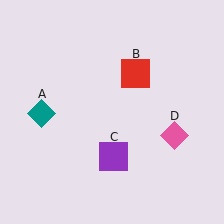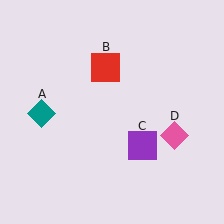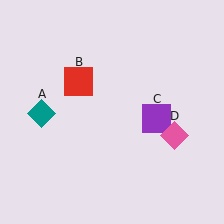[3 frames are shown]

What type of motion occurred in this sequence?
The red square (object B), purple square (object C) rotated counterclockwise around the center of the scene.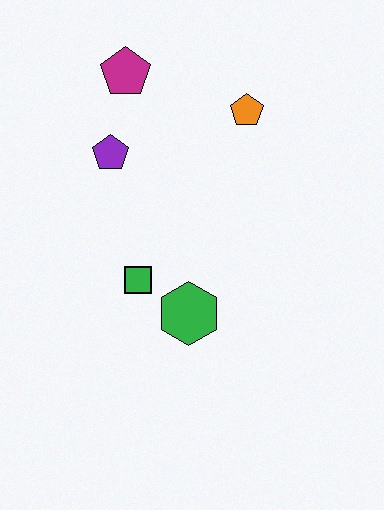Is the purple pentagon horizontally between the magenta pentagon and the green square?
No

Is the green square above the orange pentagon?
No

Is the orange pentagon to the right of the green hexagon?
Yes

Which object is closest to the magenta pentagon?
The purple pentagon is closest to the magenta pentagon.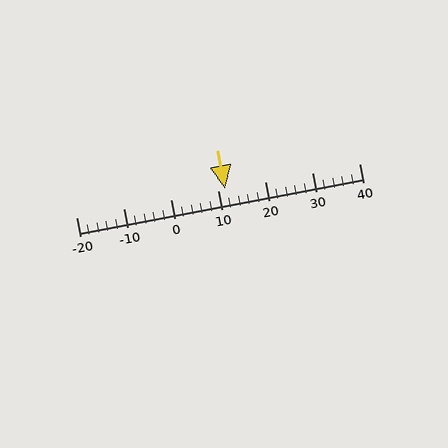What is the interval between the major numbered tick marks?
The major tick marks are spaced 10 units apart.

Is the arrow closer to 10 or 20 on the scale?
The arrow is closer to 10.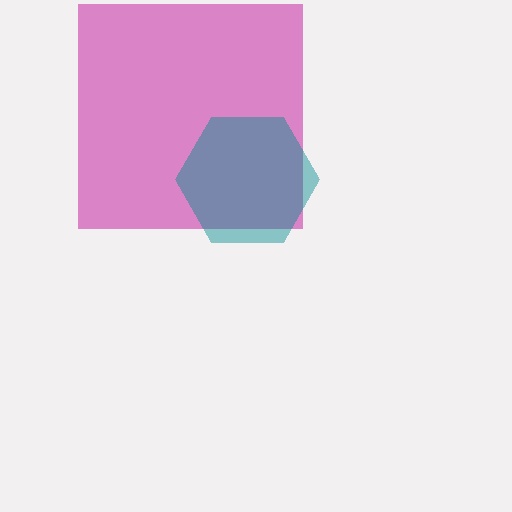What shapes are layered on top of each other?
The layered shapes are: a magenta square, a teal hexagon.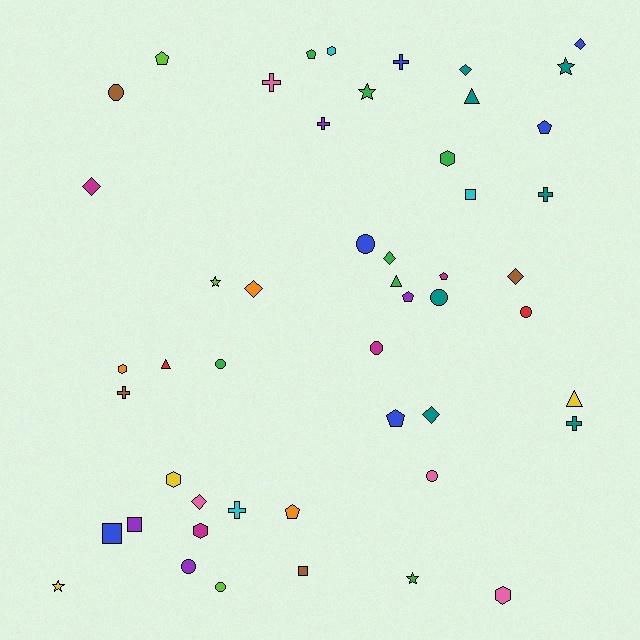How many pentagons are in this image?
There are 7 pentagons.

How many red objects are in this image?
There are 2 red objects.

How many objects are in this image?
There are 50 objects.